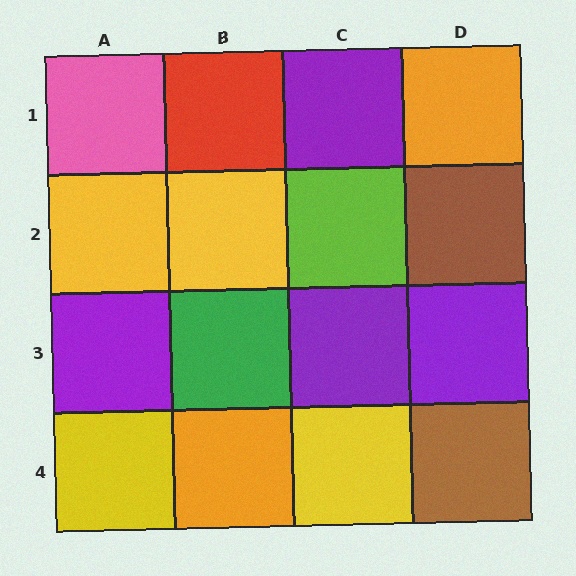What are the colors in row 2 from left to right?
Yellow, yellow, lime, brown.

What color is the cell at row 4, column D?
Brown.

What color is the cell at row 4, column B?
Orange.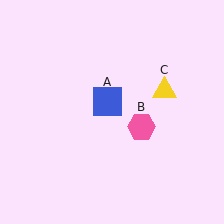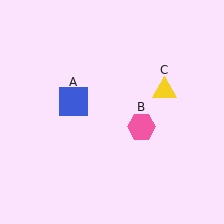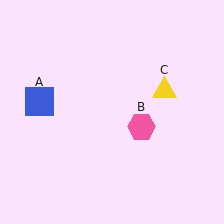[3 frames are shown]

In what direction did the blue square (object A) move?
The blue square (object A) moved left.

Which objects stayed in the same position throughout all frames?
Pink hexagon (object B) and yellow triangle (object C) remained stationary.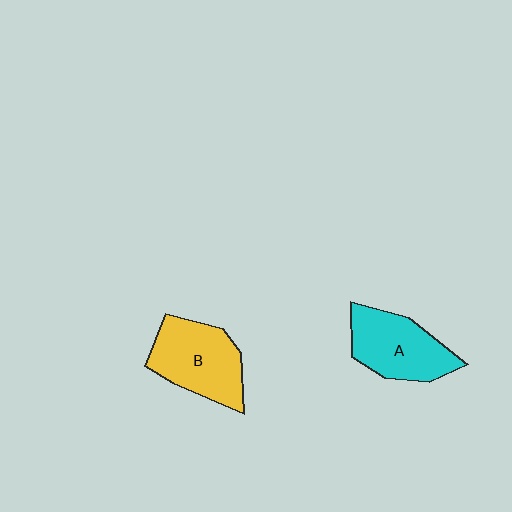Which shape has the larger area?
Shape B (yellow).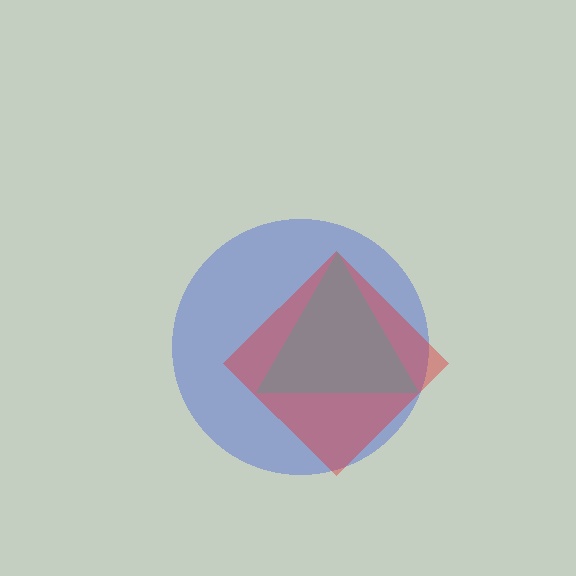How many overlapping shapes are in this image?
There are 3 overlapping shapes in the image.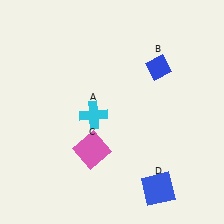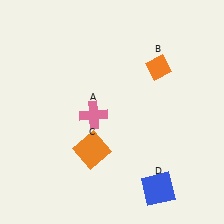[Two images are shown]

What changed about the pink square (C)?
In Image 1, C is pink. In Image 2, it changed to orange.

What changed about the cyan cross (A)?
In Image 1, A is cyan. In Image 2, it changed to pink.